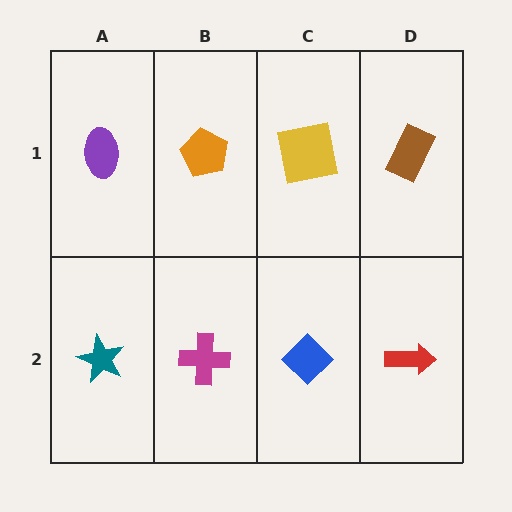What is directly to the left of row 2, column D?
A blue diamond.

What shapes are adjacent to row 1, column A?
A teal star (row 2, column A), an orange pentagon (row 1, column B).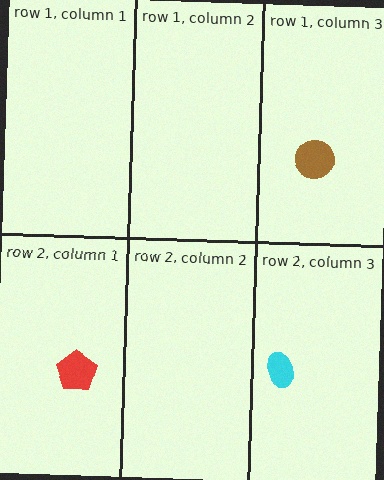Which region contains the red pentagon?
The row 2, column 1 region.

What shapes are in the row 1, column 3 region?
The brown circle.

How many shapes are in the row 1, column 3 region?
1.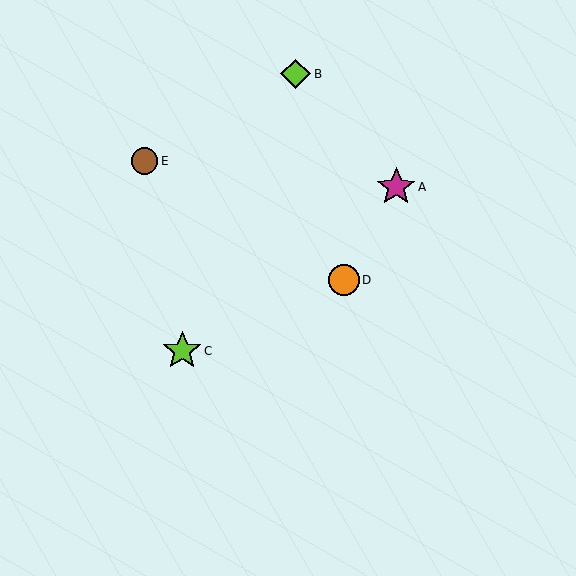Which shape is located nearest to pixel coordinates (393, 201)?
The magenta star (labeled A) at (396, 187) is nearest to that location.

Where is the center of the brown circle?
The center of the brown circle is at (145, 161).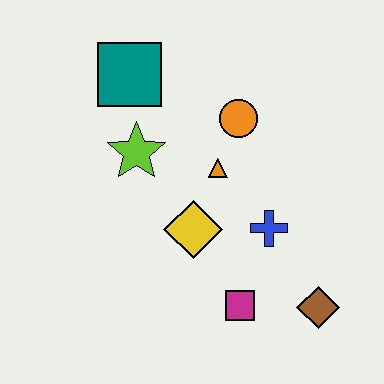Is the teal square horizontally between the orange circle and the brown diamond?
No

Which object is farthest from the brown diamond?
The teal square is farthest from the brown diamond.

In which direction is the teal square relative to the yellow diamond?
The teal square is above the yellow diamond.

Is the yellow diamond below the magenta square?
No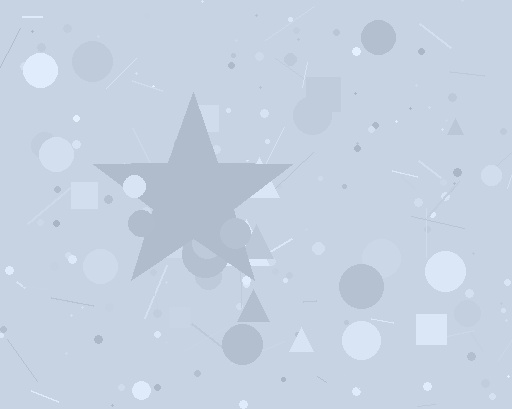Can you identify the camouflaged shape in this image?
The camouflaged shape is a star.